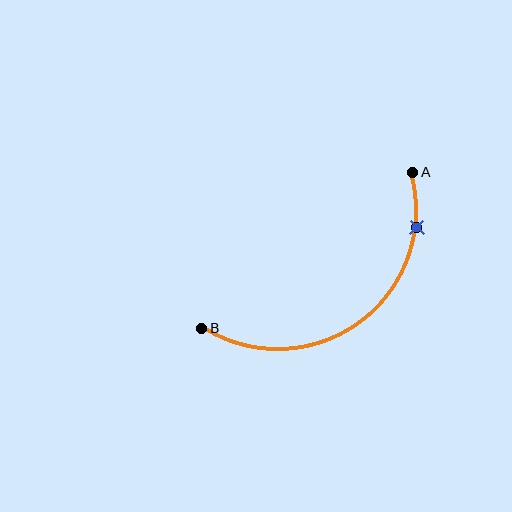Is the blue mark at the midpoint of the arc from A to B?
No. The blue mark lies on the arc but is closer to endpoint A. The arc midpoint would be at the point on the curve equidistant along the arc from both A and B.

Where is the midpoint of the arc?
The arc midpoint is the point on the curve farthest from the straight line joining A and B. It sits below and to the right of that line.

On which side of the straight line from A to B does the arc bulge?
The arc bulges below and to the right of the straight line connecting A and B.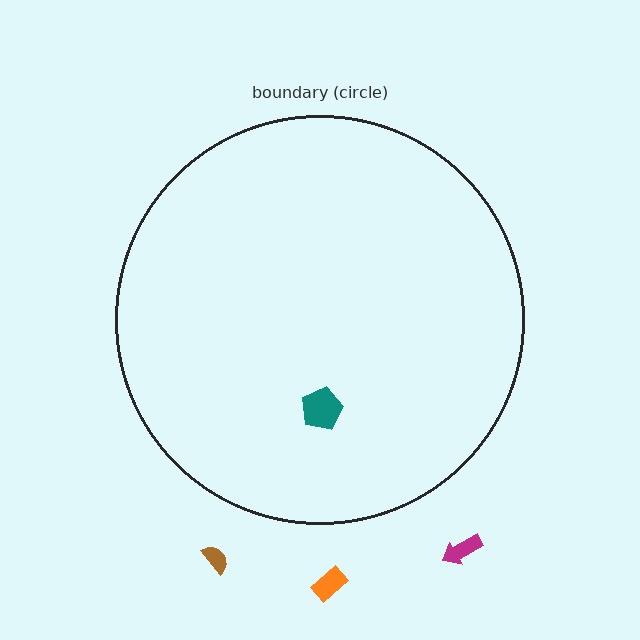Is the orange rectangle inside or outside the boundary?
Outside.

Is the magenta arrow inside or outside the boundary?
Outside.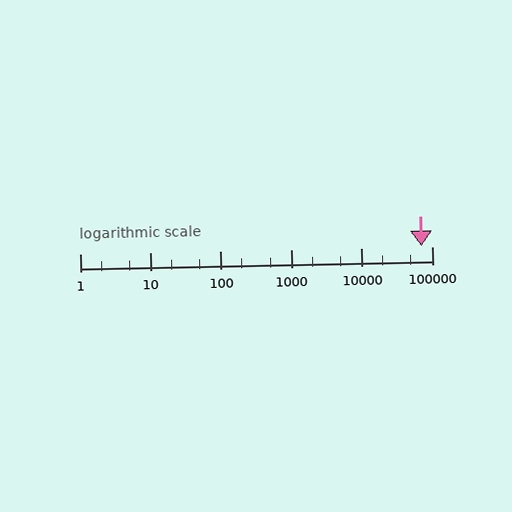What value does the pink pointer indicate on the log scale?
The pointer indicates approximately 70000.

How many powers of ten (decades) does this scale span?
The scale spans 5 decades, from 1 to 100000.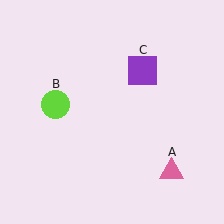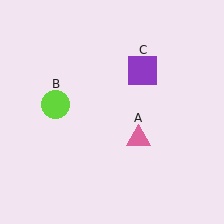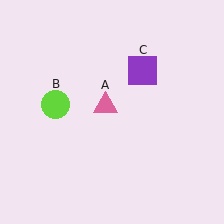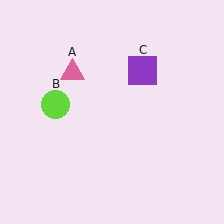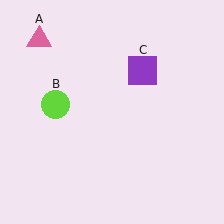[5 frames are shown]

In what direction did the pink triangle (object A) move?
The pink triangle (object A) moved up and to the left.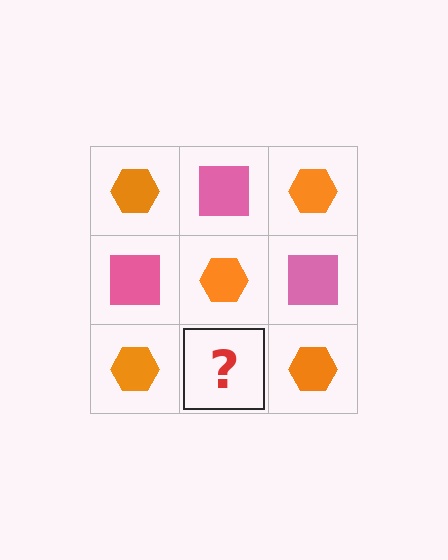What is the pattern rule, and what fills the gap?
The rule is that it alternates orange hexagon and pink square in a checkerboard pattern. The gap should be filled with a pink square.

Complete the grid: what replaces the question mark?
The question mark should be replaced with a pink square.